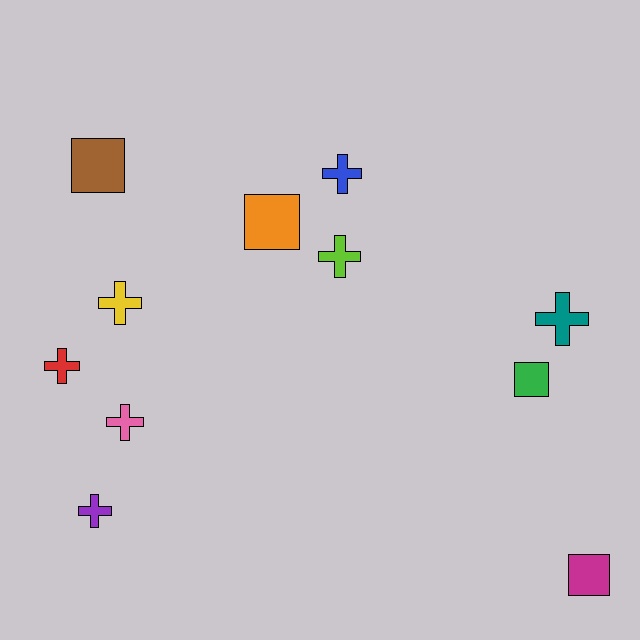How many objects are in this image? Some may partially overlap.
There are 11 objects.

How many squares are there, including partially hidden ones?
There are 4 squares.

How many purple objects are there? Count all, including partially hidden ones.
There is 1 purple object.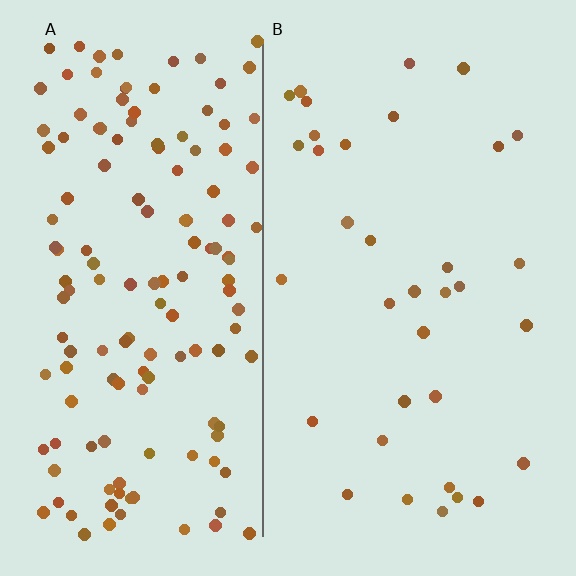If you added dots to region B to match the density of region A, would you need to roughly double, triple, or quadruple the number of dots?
Approximately quadruple.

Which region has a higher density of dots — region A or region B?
A (the left).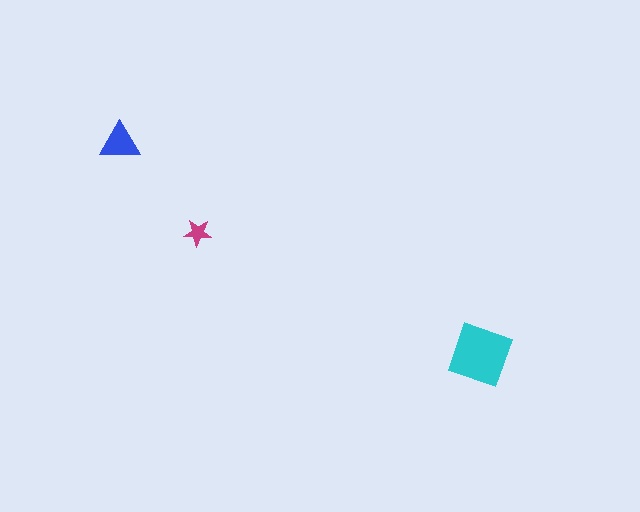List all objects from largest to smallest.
The cyan diamond, the blue triangle, the magenta star.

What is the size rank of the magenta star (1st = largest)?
3rd.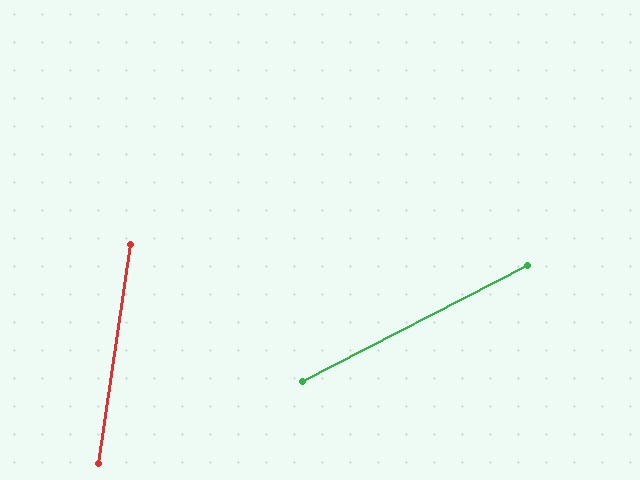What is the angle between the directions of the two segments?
Approximately 54 degrees.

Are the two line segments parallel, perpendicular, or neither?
Neither parallel nor perpendicular — they differ by about 54°.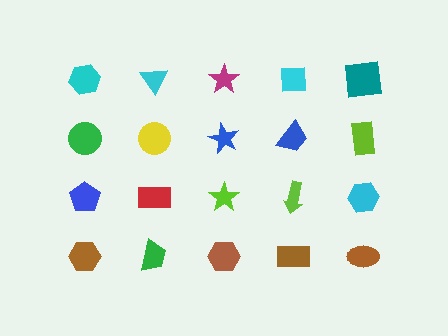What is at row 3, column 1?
A blue pentagon.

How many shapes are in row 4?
5 shapes.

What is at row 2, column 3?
A blue star.